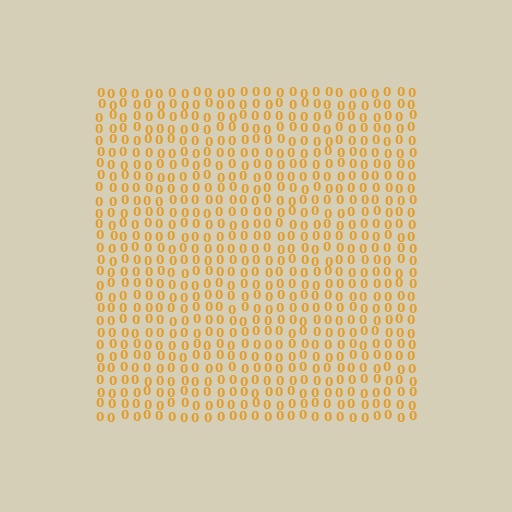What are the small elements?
The small elements are digit 0's.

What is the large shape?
The large shape is a square.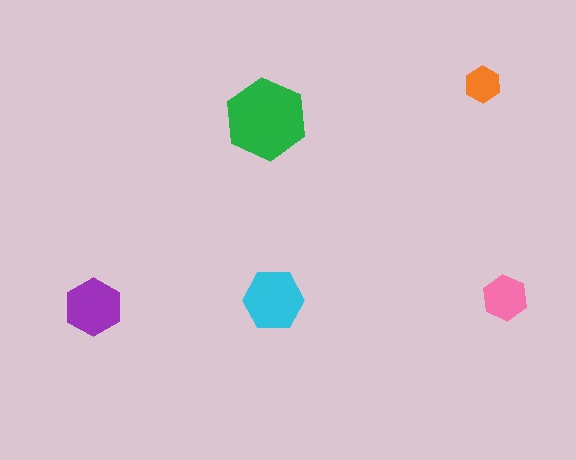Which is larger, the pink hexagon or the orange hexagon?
The pink one.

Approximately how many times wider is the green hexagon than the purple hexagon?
About 1.5 times wider.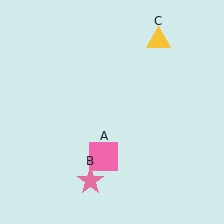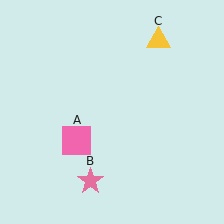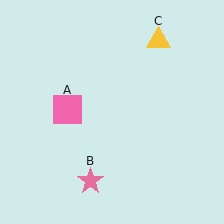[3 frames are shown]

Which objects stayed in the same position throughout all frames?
Pink star (object B) and yellow triangle (object C) remained stationary.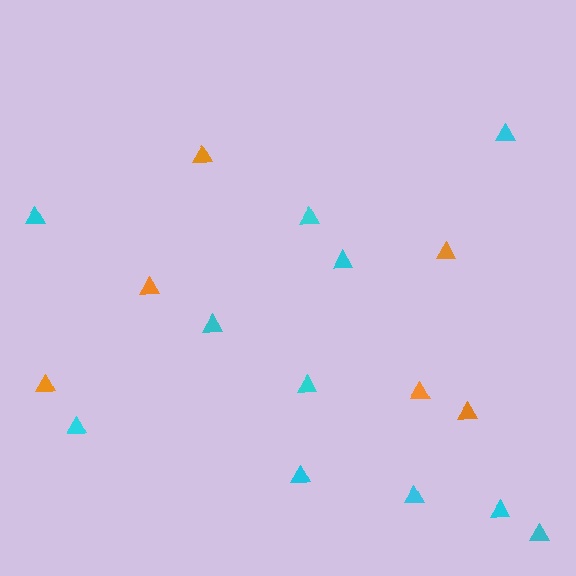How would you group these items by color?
There are 2 groups: one group of cyan triangles (11) and one group of orange triangles (6).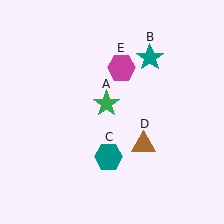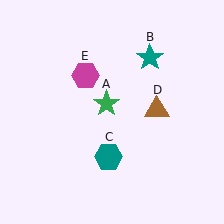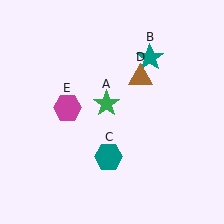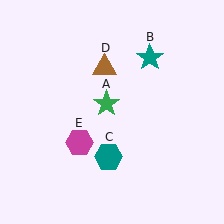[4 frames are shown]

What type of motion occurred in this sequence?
The brown triangle (object D), magenta hexagon (object E) rotated counterclockwise around the center of the scene.